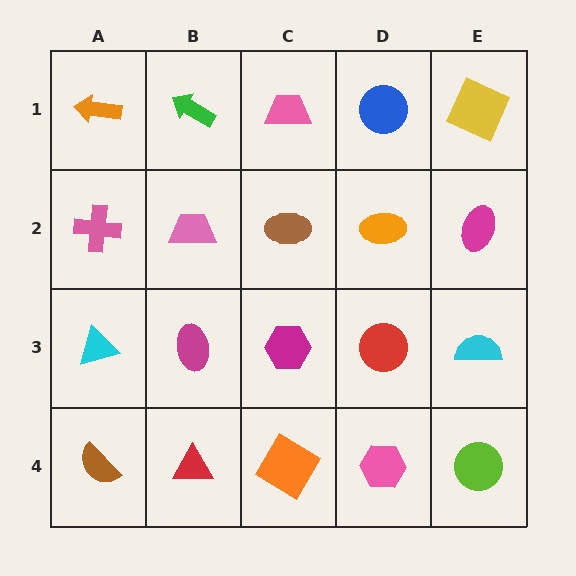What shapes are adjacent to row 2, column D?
A blue circle (row 1, column D), a red circle (row 3, column D), a brown ellipse (row 2, column C), a magenta ellipse (row 2, column E).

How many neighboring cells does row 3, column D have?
4.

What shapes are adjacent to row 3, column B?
A pink trapezoid (row 2, column B), a red triangle (row 4, column B), a cyan triangle (row 3, column A), a magenta hexagon (row 3, column C).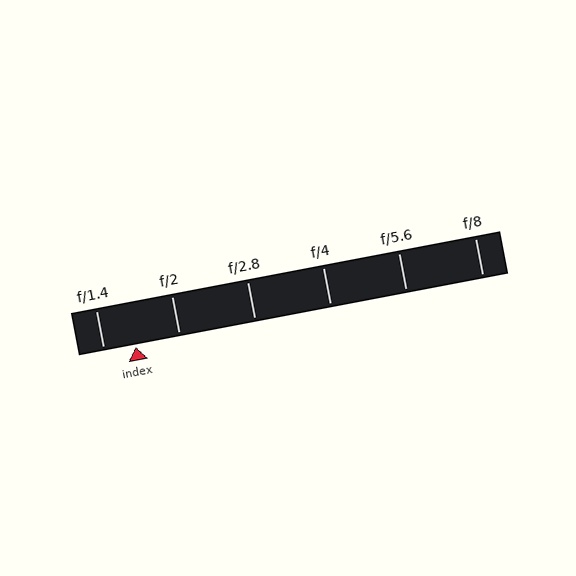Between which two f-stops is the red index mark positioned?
The index mark is between f/1.4 and f/2.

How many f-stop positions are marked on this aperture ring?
There are 6 f-stop positions marked.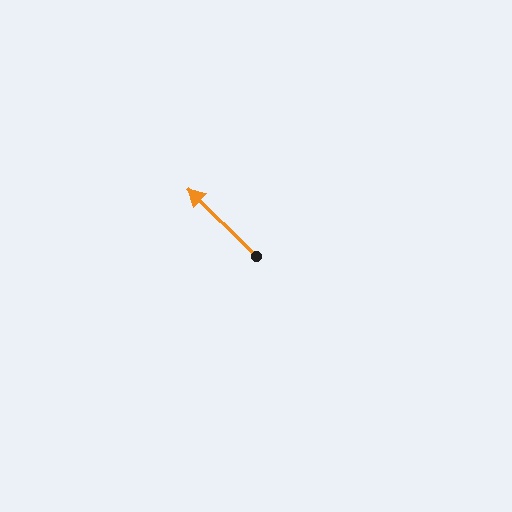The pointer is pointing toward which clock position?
Roughly 10 o'clock.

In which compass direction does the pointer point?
Northwest.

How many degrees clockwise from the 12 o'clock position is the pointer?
Approximately 315 degrees.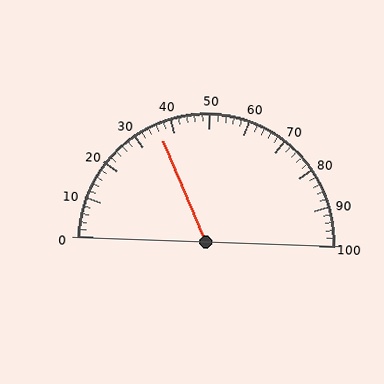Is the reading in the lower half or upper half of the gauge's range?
The reading is in the lower half of the range (0 to 100).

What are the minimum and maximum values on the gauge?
The gauge ranges from 0 to 100.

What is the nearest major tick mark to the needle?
The nearest major tick mark is 40.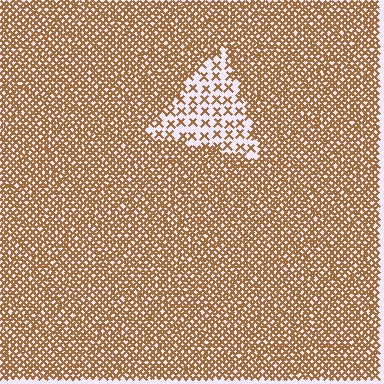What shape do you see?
I see a triangle.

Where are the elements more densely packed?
The elements are more densely packed outside the triangle boundary.